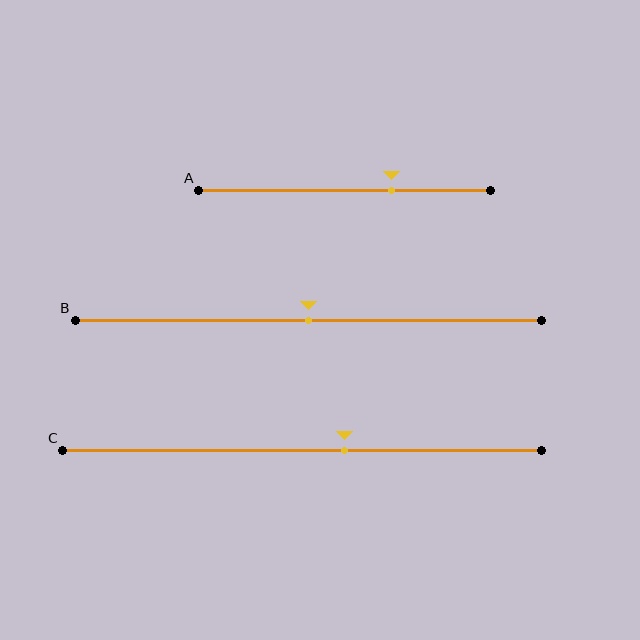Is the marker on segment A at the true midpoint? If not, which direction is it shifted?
No, the marker on segment A is shifted to the right by about 16% of the segment length.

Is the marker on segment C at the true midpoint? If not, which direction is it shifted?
No, the marker on segment C is shifted to the right by about 9% of the segment length.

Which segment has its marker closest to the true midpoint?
Segment B has its marker closest to the true midpoint.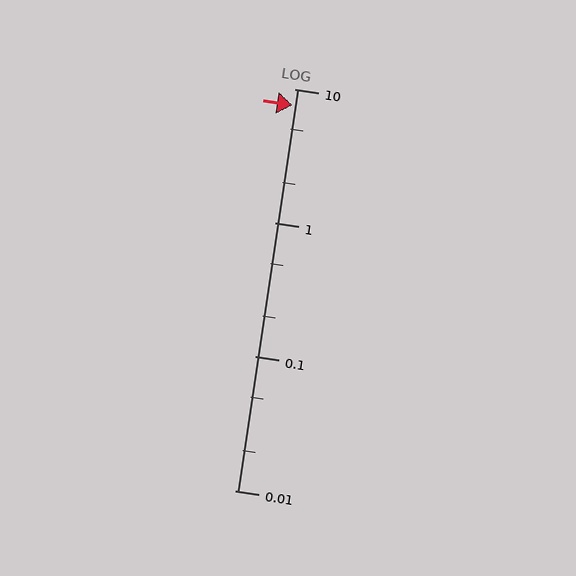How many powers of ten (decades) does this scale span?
The scale spans 3 decades, from 0.01 to 10.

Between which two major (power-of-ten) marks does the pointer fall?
The pointer is between 1 and 10.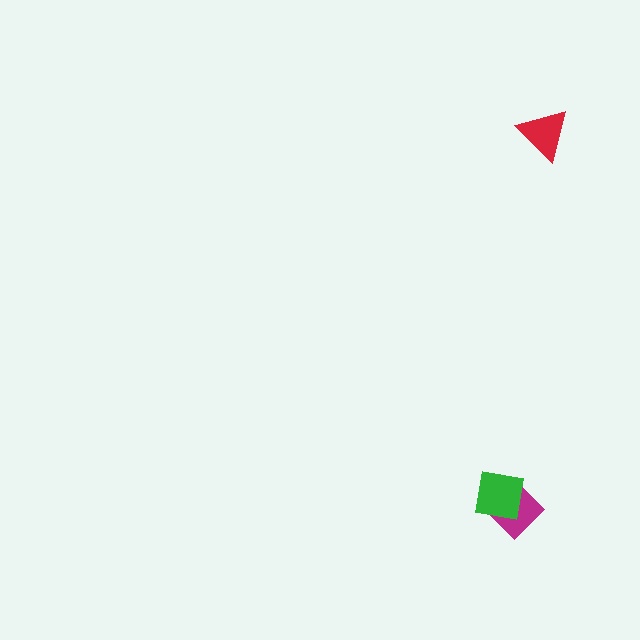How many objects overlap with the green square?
1 object overlaps with the green square.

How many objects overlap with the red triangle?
0 objects overlap with the red triangle.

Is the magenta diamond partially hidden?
Yes, it is partially covered by another shape.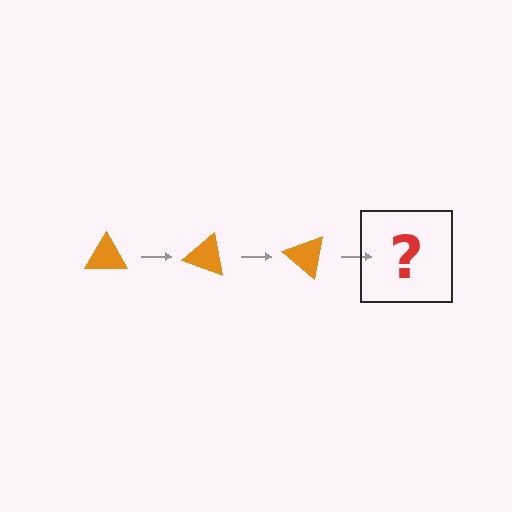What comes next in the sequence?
The next element should be an orange triangle rotated 60 degrees.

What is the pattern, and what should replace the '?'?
The pattern is that the triangle rotates 20 degrees each step. The '?' should be an orange triangle rotated 60 degrees.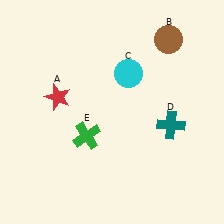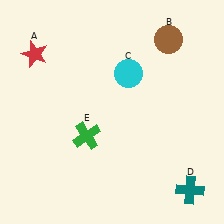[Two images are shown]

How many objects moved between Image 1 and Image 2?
2 objects moved between the two images.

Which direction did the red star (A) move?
The red star (A) moved up.